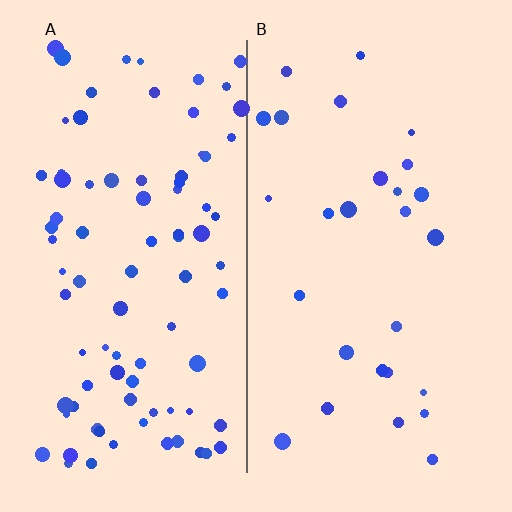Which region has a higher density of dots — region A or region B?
A (the left).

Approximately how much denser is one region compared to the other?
Approximately 3.1× — region A over region B.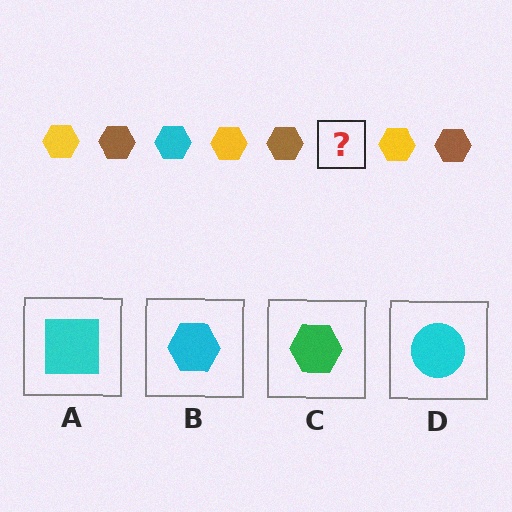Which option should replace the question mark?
Option B.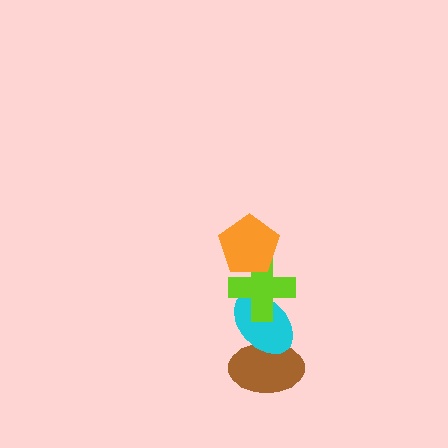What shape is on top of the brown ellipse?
The cyan ellipse is on top of the brown ellipse.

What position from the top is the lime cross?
The lime cross is 2nd from the top.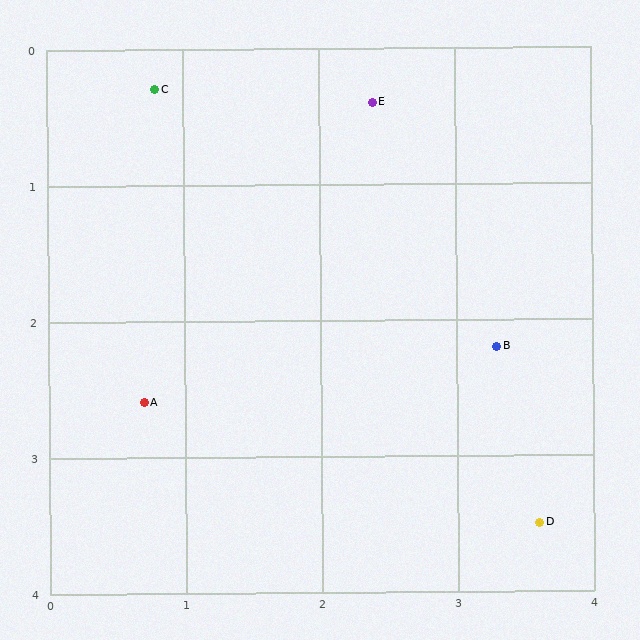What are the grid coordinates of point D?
Point D is at approximately (3.6, 3.5).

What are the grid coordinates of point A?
Point A is at approximately (0.7, 2.6).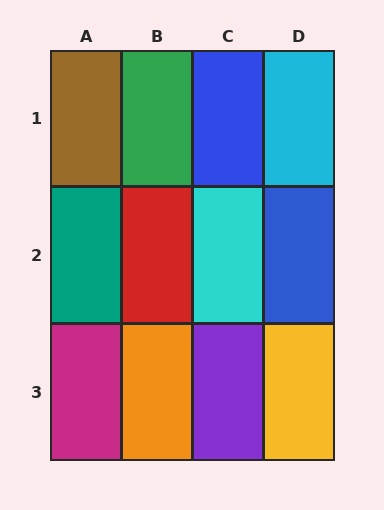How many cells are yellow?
1 cell is yellow.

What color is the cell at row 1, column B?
Green.